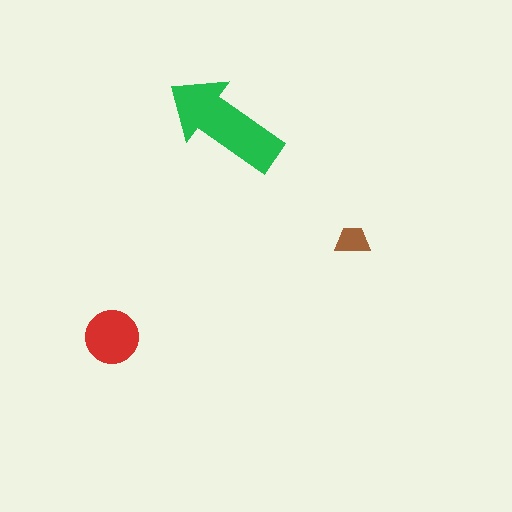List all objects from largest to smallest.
The green arrow, the red circle, the brown trapezoid.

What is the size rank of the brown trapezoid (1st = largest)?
3rd.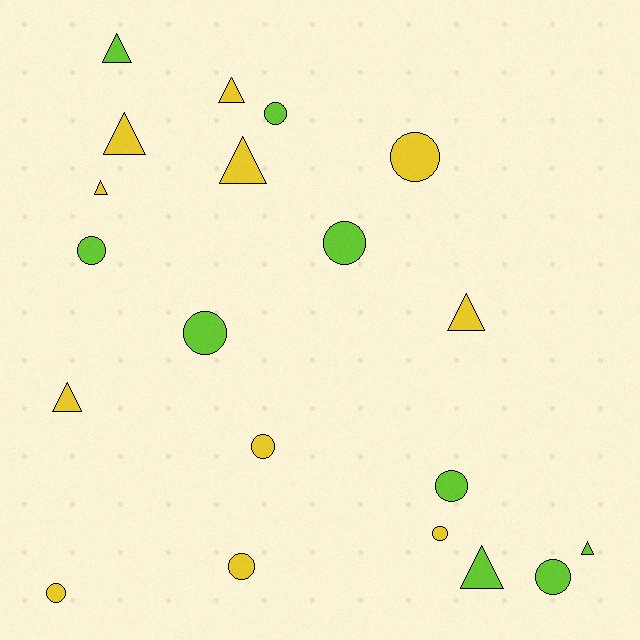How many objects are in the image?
There are 20 objects.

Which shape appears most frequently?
Circle, with 11 objects.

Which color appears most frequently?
Yellow, with 11 objects.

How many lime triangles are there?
There are 3 lime triangles.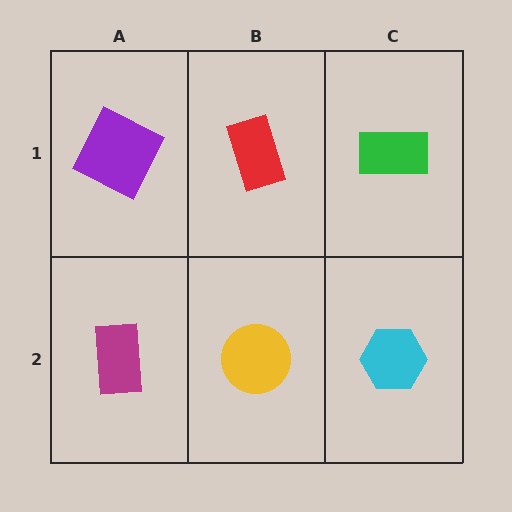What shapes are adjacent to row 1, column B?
A yellow circle (row 2, column B), a purple square (row 1, column A), a green rectangle (row 1, column C).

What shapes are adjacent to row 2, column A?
A purple square (row 1, column A), a yellow circle (row 2, column B).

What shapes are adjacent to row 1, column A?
A magenta rectangle (row 2, column A), a red rectangle (row 1, column B).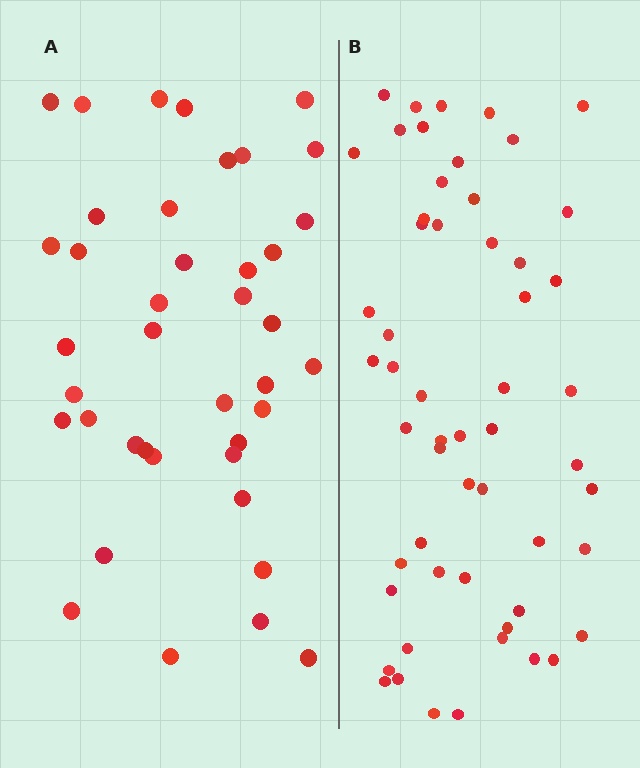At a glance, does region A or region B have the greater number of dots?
Region B (the right region) has more dots.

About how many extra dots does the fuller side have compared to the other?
Region B has approximately 15 more dots than region A.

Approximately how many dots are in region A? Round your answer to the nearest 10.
About 40 dots.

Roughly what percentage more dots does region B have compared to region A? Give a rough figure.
About 40% more.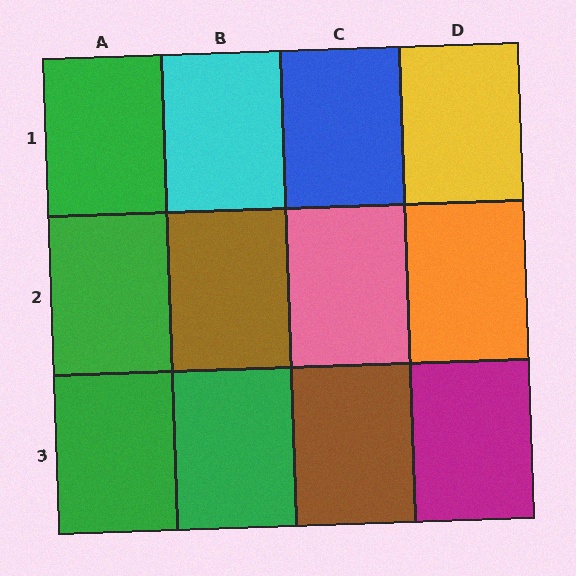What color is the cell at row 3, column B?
Green.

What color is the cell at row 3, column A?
Green.